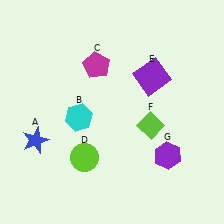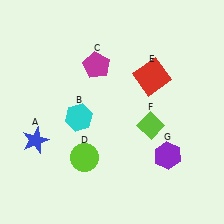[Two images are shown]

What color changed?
The square (E) changed from purple in Image 1 to red in Image 2.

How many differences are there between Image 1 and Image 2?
There is 1 difference between the two images.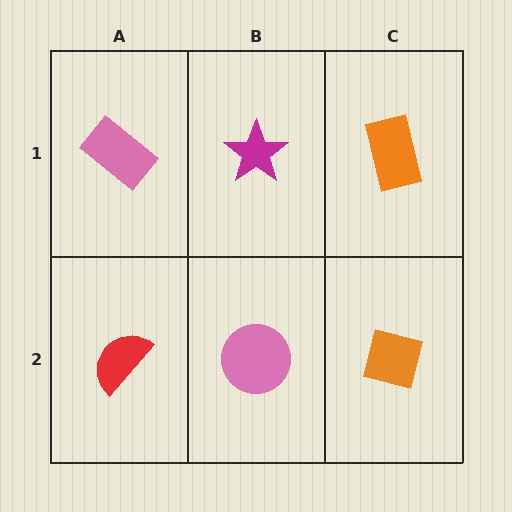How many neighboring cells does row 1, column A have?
2.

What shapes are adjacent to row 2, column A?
A pink rectangle (row 1, column A), a pink circle (row 2, column B).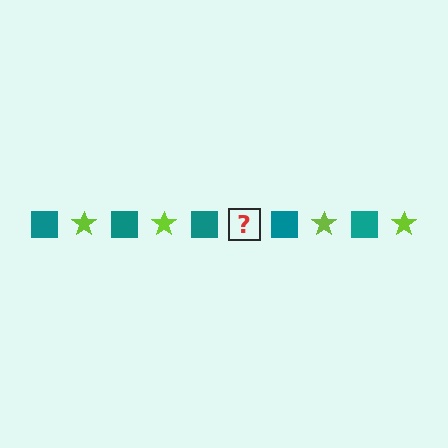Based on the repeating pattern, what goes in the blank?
The blank should be a lime star.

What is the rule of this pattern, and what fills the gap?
The rule is that the pattern alternates between teal square and lime star. The gap should be filled with a lime star.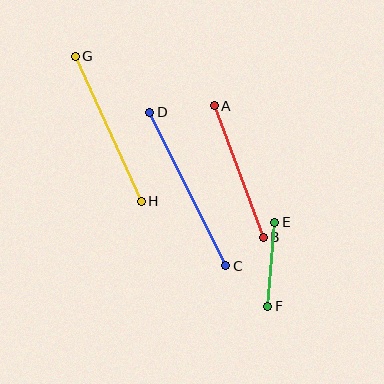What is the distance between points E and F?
The distance is approximately 84 pixels.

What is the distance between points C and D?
The distance is approximately 172 pixels.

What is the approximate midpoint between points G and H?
The midpoint is at approximately (108, 129) pixels.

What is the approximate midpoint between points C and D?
The midpoint is at approximately (188, 189) pixels.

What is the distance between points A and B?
The distance is approximately 141 pixels.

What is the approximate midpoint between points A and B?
The midpoint is at approximately (239, 172) pixels.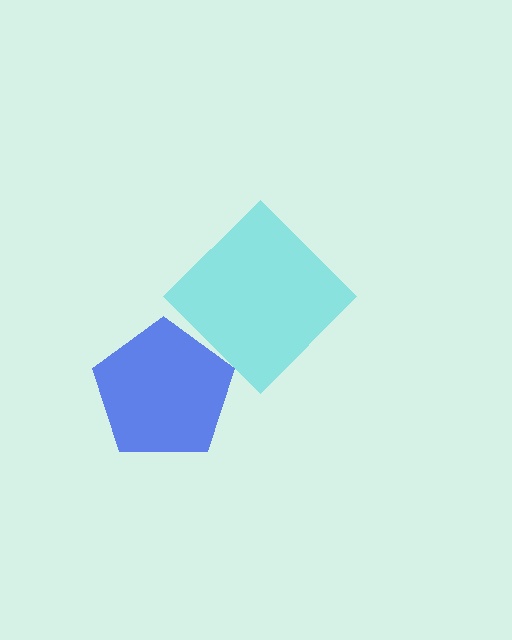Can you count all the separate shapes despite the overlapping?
Yes, there are 2 separate shapes.